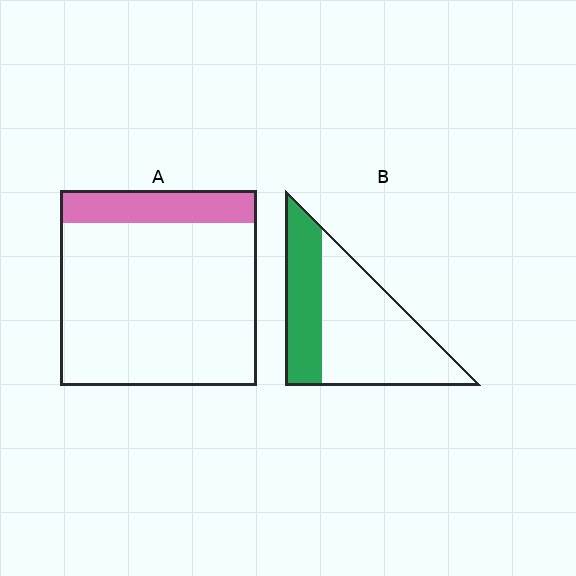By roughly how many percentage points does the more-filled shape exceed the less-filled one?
By roughly 15 percentage points (B over A).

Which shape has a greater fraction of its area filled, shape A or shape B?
Shape B.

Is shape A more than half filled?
No.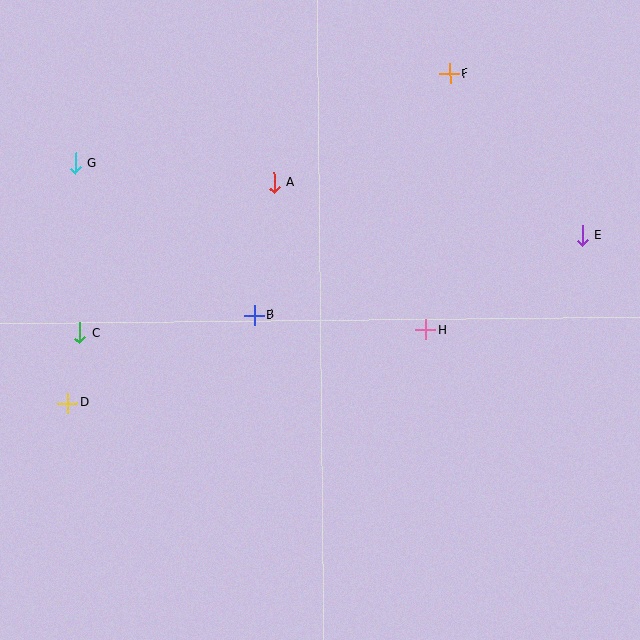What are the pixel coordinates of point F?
Point F is at (450, 74).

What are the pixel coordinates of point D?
Point D is at (68, 403).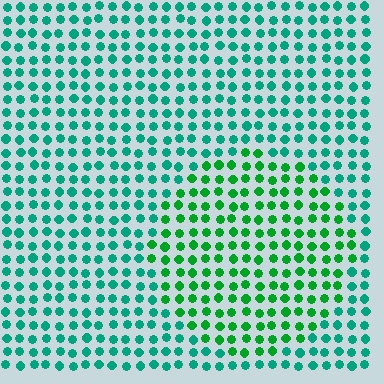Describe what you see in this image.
The image is filled with small teal elements in a uniform arrangement. A circle-shaped region is visible where the elements are tinted to a slightly different hue, forming a subtle color boundary.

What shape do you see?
I see a circle.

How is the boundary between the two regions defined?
The boundary is defined purely by a slight shift in hue (about 34 degrees). Spacing, size, and orientation are identical on both sides.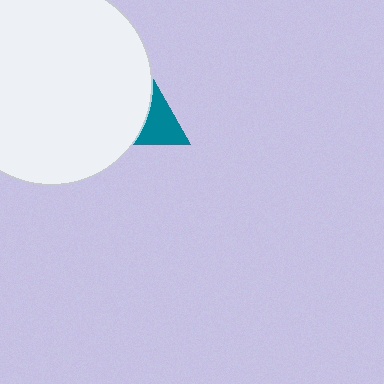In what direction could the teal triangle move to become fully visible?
The teal triangle could move right. That would shift it out from behind the white circle entirely.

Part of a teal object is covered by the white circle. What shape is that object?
It is a triangle.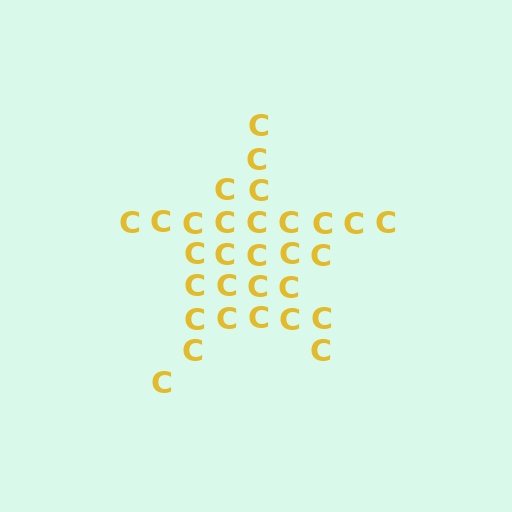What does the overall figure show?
The overall figure shows a star.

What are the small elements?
The small elements are letter C's.